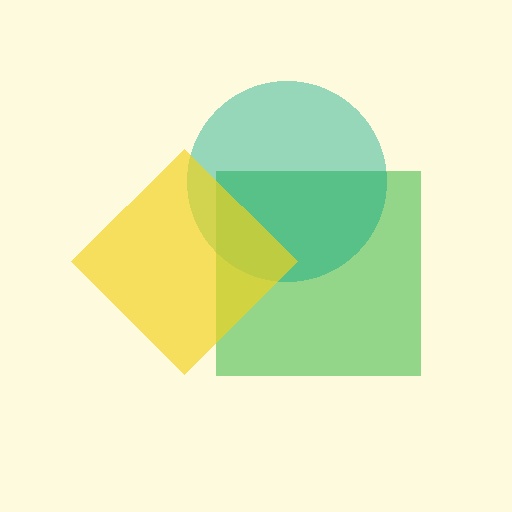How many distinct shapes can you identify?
There are 3 distinct shapes: a green square, a teal circle, a yellow diamond.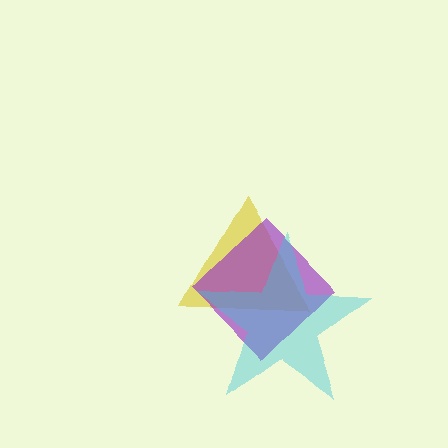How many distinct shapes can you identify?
There are 3 distinct shapes: a yellow triangle, a purple diamond, a cyan star.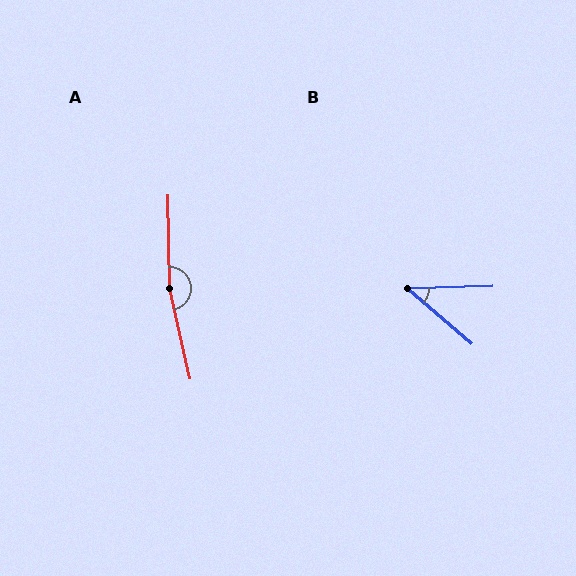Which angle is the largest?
A, at approximately 168 degrees.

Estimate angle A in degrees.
Approximately 168 degrees.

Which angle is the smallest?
B, at approximately 43 degrees.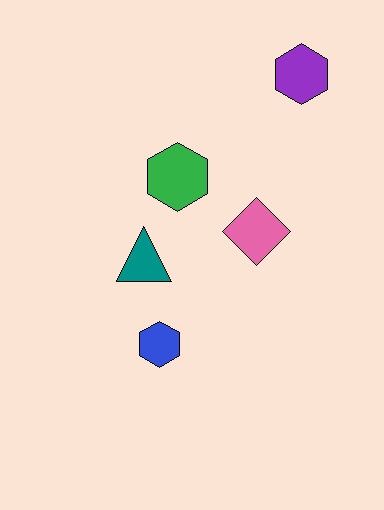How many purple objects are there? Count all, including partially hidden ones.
There is 1 purple object.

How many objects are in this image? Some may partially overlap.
There are 5 objects.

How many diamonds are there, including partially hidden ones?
There is 1 diamond.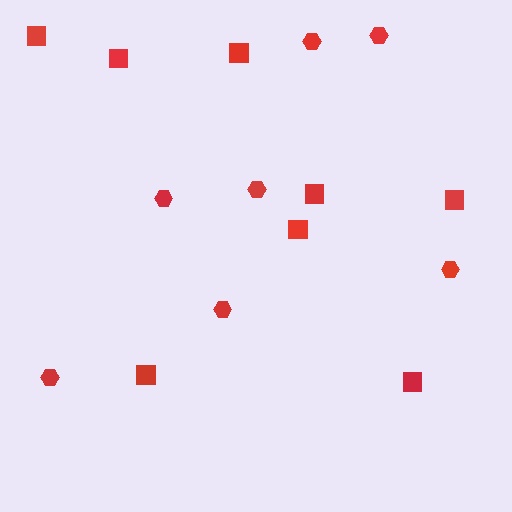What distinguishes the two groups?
There are 2 groups: one group of hexagons (7) and one group of squares (8).